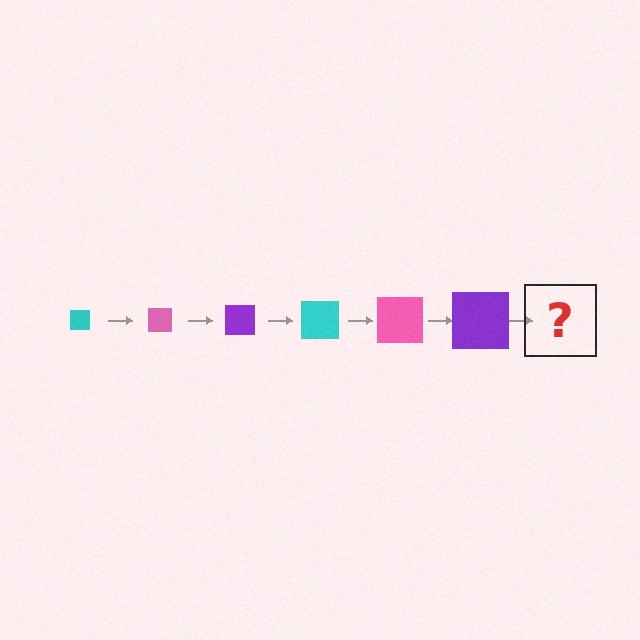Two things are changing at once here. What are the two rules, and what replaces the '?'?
The two rules are that the square grows larger each step and the color cycles through cyan, pink, and purple. The '?' should be a cyan square, larger than the previous one.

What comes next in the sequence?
The next element should be a cyan square, larger than the previous one.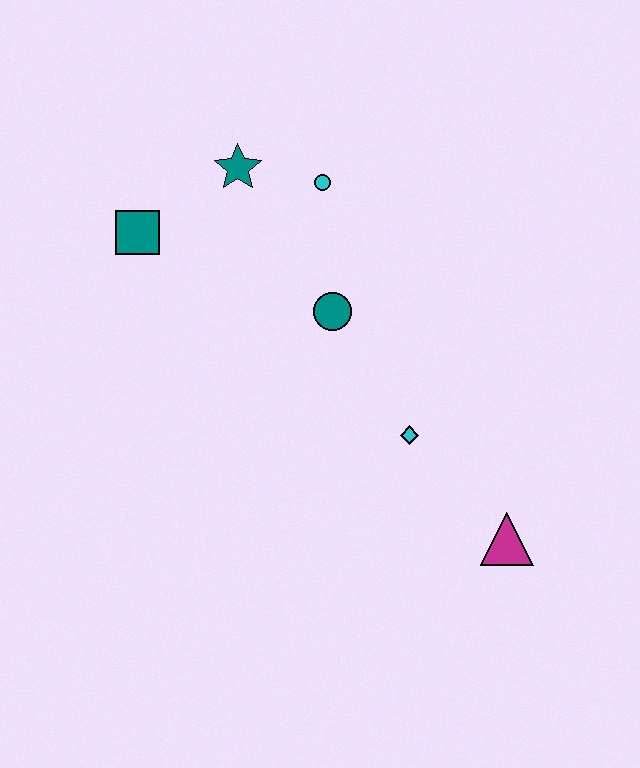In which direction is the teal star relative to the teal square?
The teal star is to the right of the teal square.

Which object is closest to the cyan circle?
The teal star is closest to the cyan circle.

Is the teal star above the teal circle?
Yes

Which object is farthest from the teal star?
The magenta triangle is farthest from the teal star.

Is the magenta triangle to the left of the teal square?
No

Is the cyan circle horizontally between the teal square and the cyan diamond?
Yes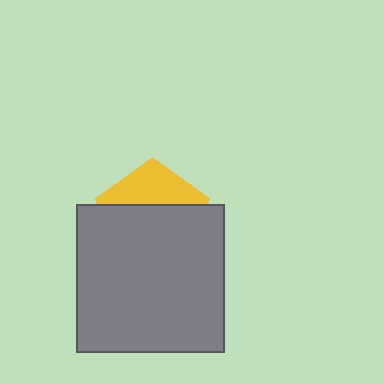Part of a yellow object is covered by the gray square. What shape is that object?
It is a pentagon.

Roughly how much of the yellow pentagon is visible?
A small part of it is visible (roughly 34%).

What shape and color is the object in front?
The object in front is a gray square.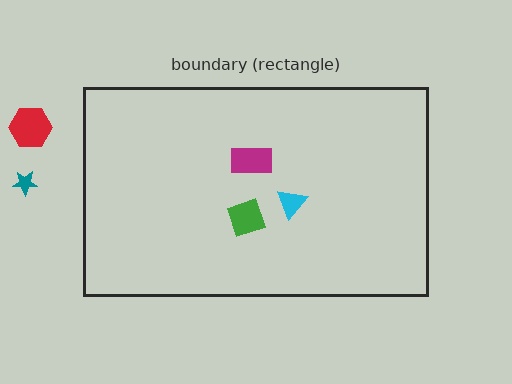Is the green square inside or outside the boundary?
Inside.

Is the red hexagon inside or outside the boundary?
Outside.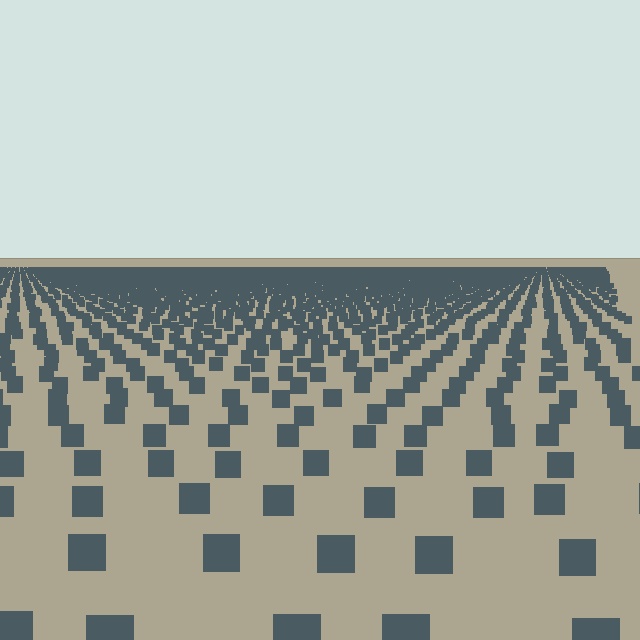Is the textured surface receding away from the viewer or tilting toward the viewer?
The surface is receding away from the viewer. Texture elements get smaller and denser toward the top.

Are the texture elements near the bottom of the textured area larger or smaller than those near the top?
Larger. Near the bottom, elements are closer to the viewer and appear at a bigger on-screen size.